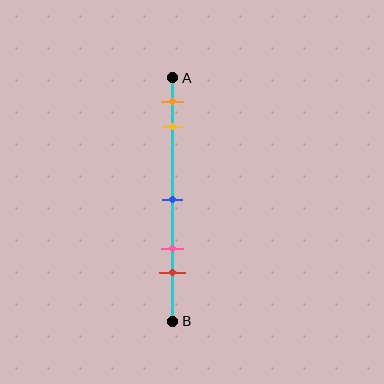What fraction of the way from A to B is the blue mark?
The blue mark is approximately 50% (0.5) of the way from A to B.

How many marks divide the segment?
There are 5 marks dividing the segment.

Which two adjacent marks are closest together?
The orange and yellow marks are the closest adjacent pair.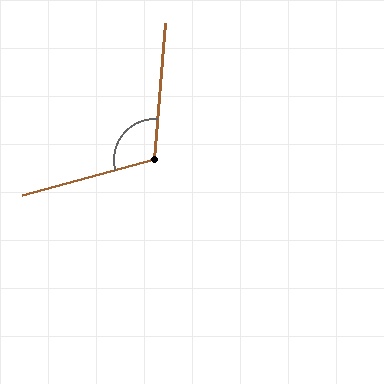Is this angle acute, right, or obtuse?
It is obtuse.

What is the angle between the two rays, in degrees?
Approximately 109 degrees.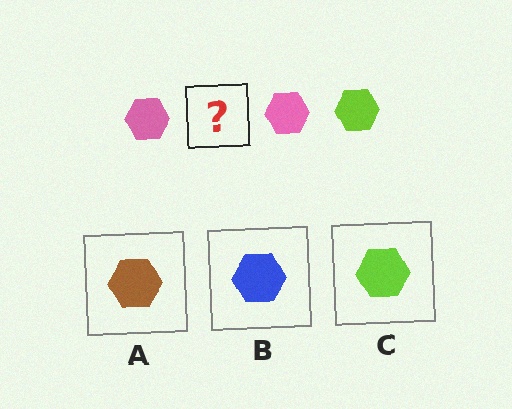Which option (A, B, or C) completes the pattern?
C.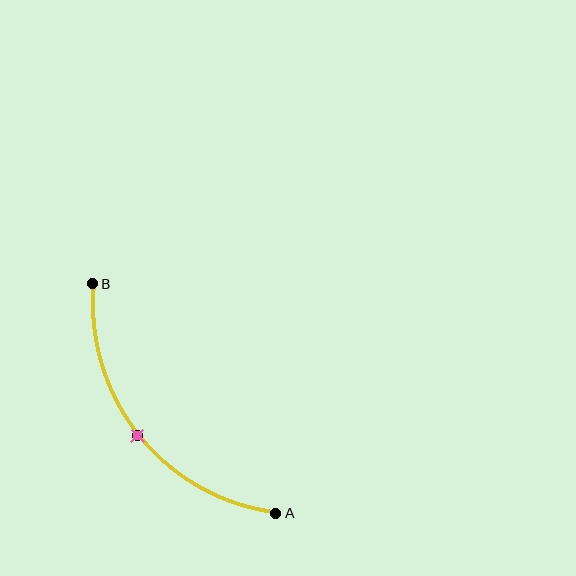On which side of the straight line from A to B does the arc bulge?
The arc bulges below and to the left of the straight line connecting A and B.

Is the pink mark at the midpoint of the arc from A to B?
Yes. The pink mark lies on the arc at equal arc-length from both A and B — it is the arc midpoint.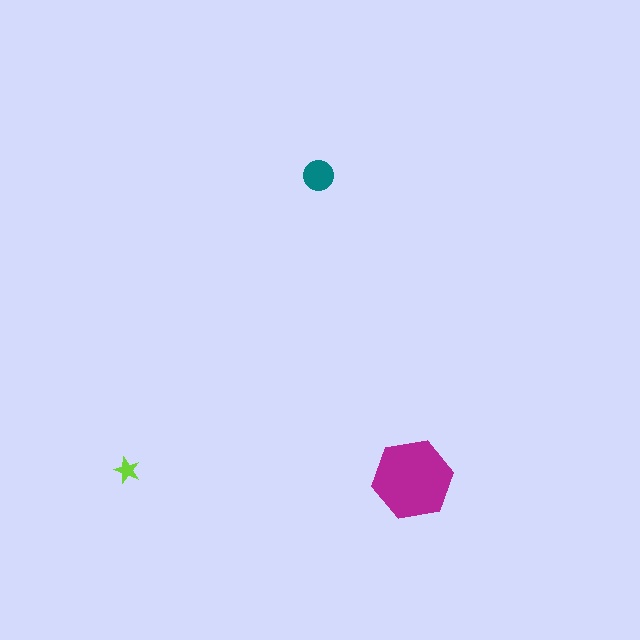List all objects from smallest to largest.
The lime star, the teal circle, the magenta hexagon.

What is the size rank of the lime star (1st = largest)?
3rd.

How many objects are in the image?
There are 3 objects in the image.